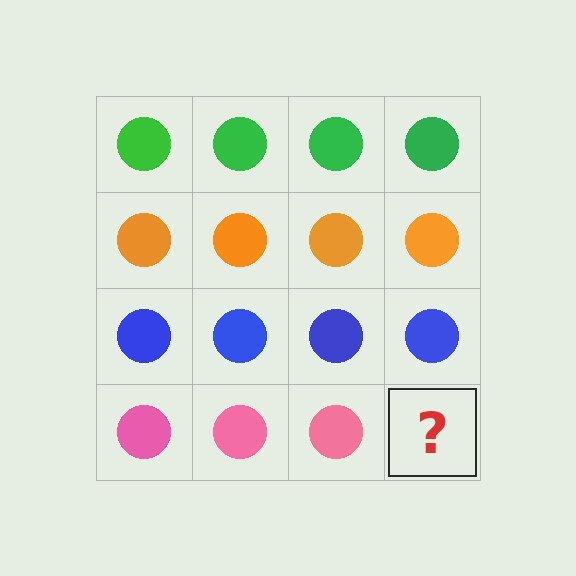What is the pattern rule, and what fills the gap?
The rule is that each row has a consistent color. The gap should be filled with a pink circle.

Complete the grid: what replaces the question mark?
The question mark should be replaced with a pink circle.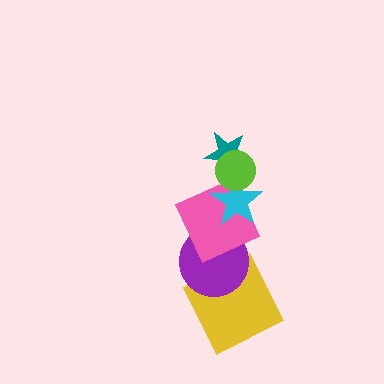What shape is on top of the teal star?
The lime circle is on top of the teal star.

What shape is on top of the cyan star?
The teal star is on top of the cyan star.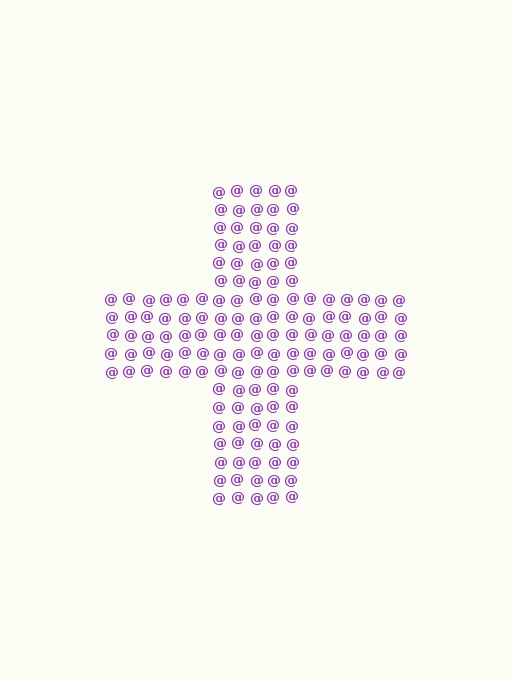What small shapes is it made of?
It is made of small at signs.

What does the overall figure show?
The overall figure shows a cross.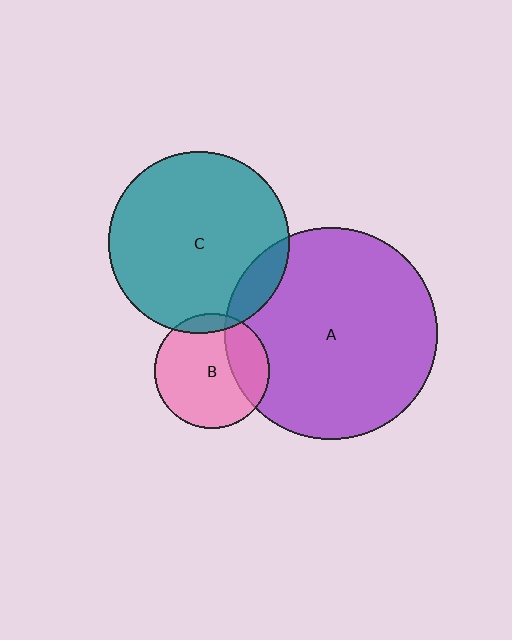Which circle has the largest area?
Circle A (purple).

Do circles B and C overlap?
Yes.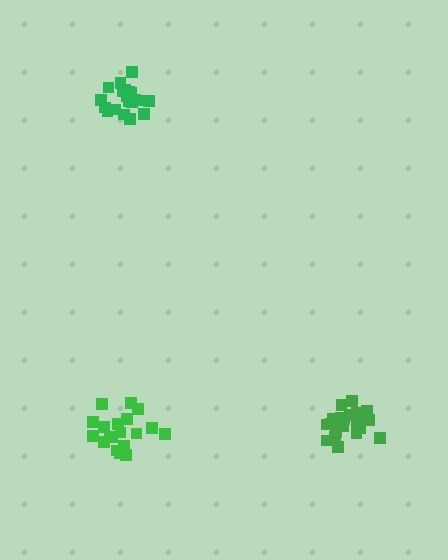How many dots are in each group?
Group 1: 20 dots, Group 2: 19 dots, Group 3: 20 dots (59 total).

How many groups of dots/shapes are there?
There are 3 groups.